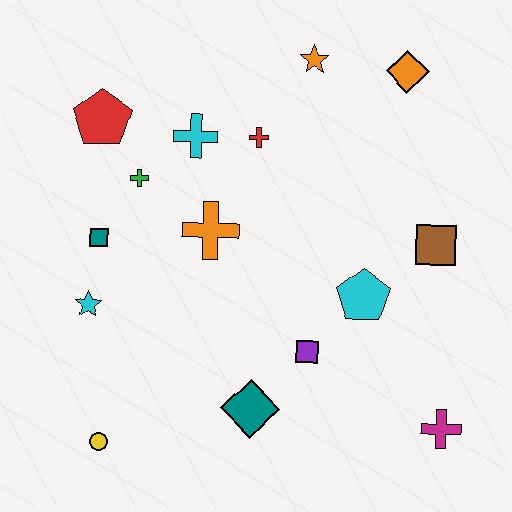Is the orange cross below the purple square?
No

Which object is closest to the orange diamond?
The orange star is closest to the orange diamond.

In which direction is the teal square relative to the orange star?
The teal square is to the left of the orange star.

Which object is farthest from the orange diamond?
The yellow circle is farthest from the orange diamond.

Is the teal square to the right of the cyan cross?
No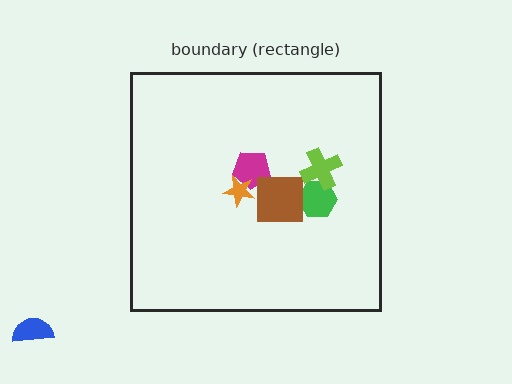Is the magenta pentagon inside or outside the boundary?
Inside.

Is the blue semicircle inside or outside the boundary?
Outside.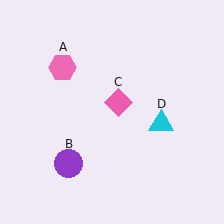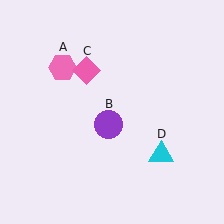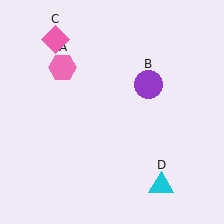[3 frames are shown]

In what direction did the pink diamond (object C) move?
The pink diamond (object C) moved up and to the left.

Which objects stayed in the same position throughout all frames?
Pink hexagon (object A) remained stationary.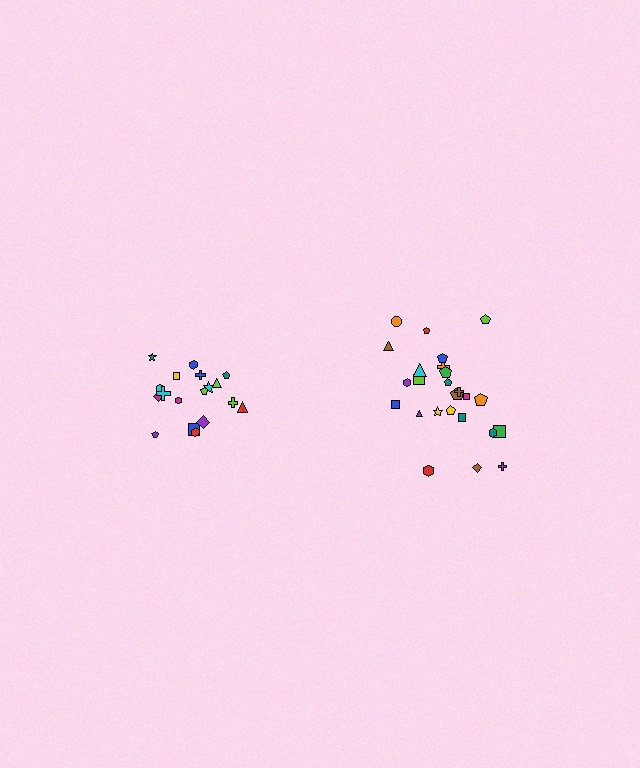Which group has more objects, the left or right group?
The right group.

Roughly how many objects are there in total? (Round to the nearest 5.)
Roughly 45 objects in total.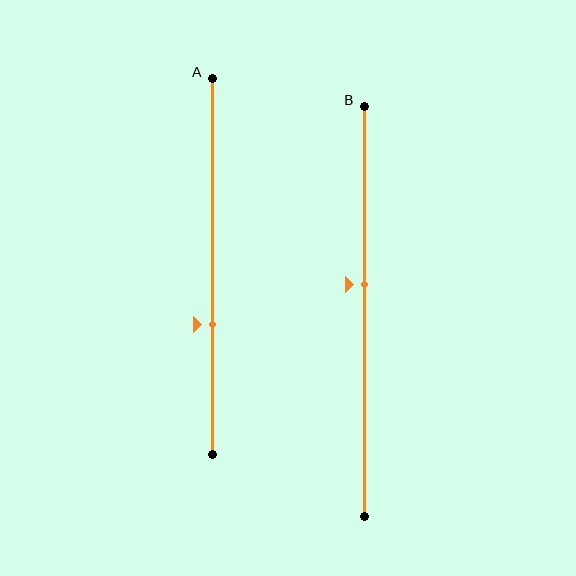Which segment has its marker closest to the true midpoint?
Segment B has its marker closest to the true midpoint.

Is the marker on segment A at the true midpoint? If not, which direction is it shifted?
No, the marker on segment A is shifted downward by about 15% of the segment length.